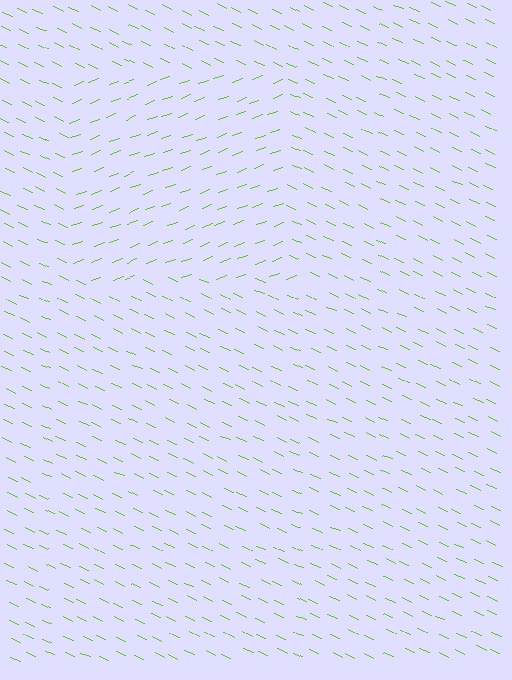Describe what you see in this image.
The image is filled with small lime line segments. A rectangle region in the image has lines oriented differently from the surrounding lines, creating a visible texture boundary.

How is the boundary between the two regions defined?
The boundary is defined purely by a change in line orientation (approximately 45 degrees difference). All lines are the same color and thickness.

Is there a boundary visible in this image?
Yes, there is a texture boundary formed by a change in line orientation.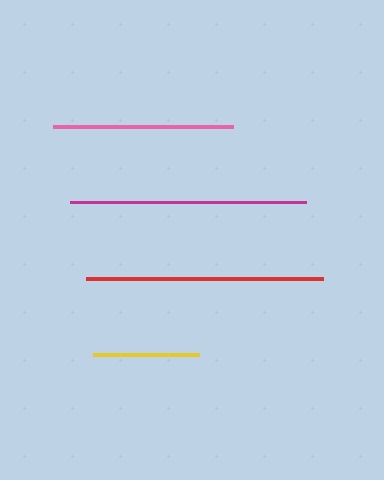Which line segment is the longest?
The red line is the longest at approximately 238 pixels.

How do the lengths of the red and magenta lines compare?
The red and magenta lines are approximately the same length.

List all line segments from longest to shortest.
From longest to shortest: red, magenta, pink, yellow.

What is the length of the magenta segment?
The magenta segment is approximately 236 pixels long.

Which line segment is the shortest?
The yellow line is the shortest at approximately 106 pixels.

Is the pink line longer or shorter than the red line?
The red line is longer than the pink line.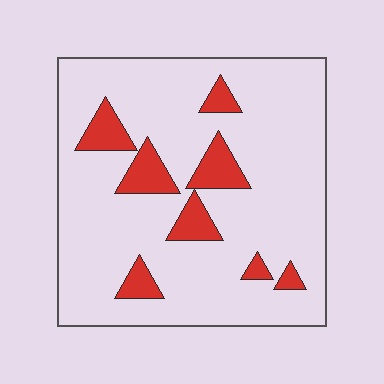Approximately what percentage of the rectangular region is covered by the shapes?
Approximately 15%.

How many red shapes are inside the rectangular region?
8.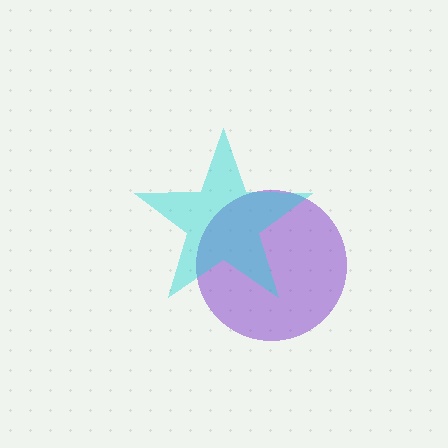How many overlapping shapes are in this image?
There are 2 overlapping shapes in the image.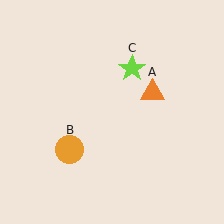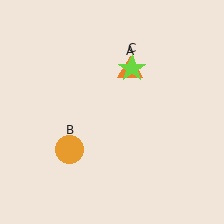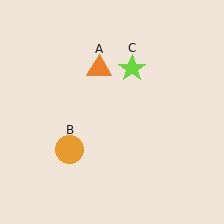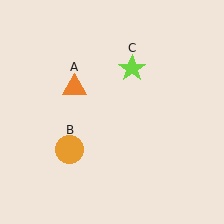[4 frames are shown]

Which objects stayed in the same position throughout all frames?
Orange circle (object B) and lime star (object C) remained stationary.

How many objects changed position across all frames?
1 object changed position: orange triangle (object A).